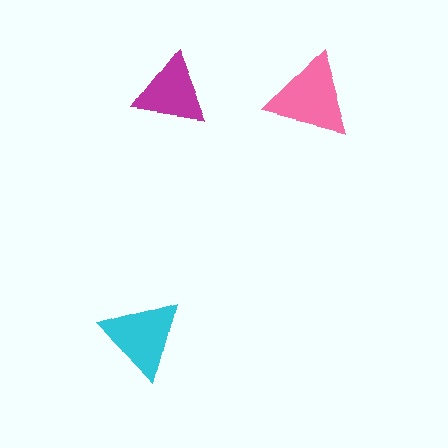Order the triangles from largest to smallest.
the pink one, the cyan one, the magenta one.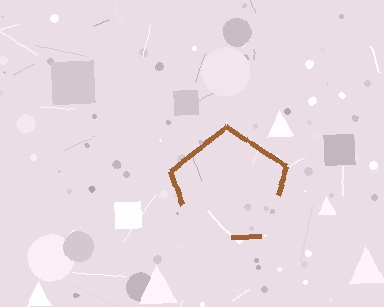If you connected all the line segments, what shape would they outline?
They would outline a pentagon.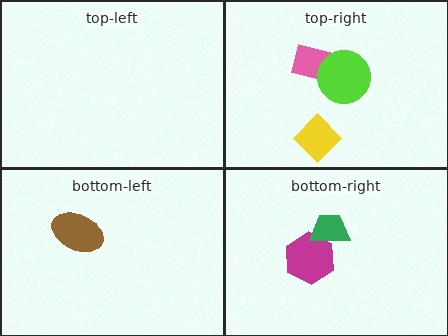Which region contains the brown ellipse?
The bottom-left region.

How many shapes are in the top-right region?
3.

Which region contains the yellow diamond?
The top-right region.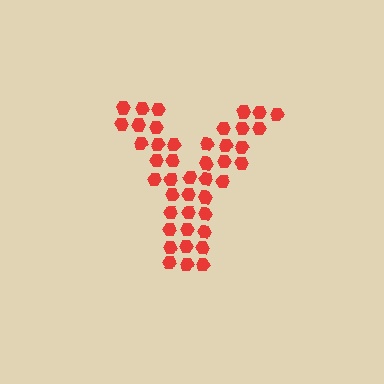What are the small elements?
The small elements are hexagons.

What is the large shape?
The large shape is the letter Y.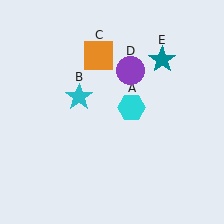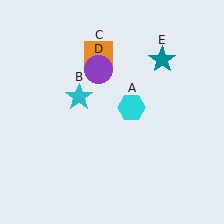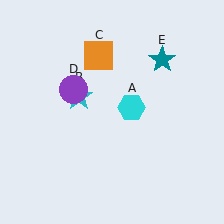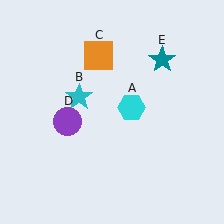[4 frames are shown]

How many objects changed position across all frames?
1 object changed position: purple circle (object D).